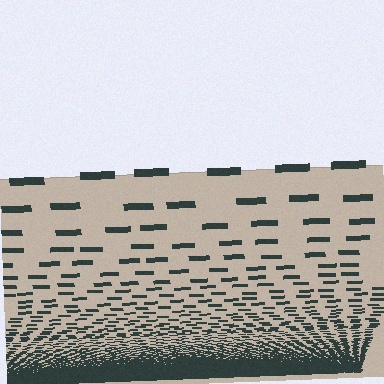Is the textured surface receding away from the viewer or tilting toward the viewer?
The surface appears to tilt toward the viewer. Texture elements get larger and sparser toward the top.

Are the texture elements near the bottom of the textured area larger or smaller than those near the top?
Smaller. The gradient is inverted — elements near the bottom are smaller and denser.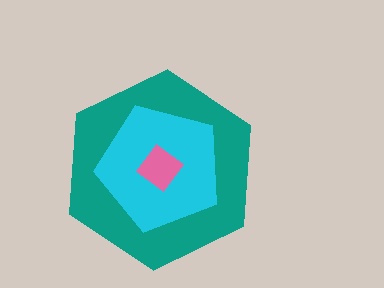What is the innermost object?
The pink diamond.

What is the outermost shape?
The teal hexagon.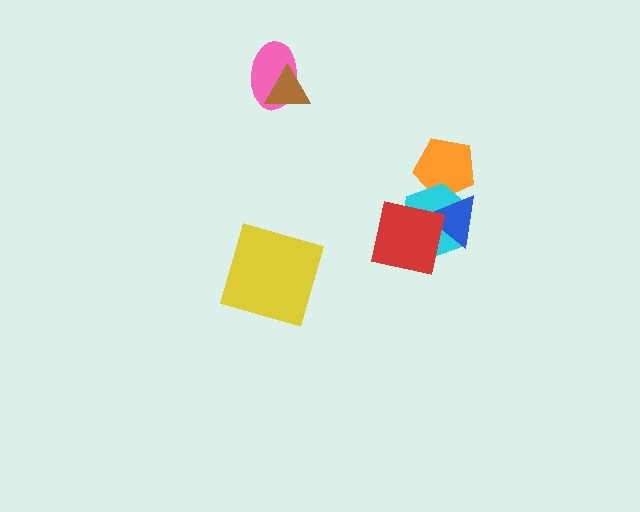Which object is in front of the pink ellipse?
The brown triangle is in front of the pink ellipse.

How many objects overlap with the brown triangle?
1 object overlaps with the brown triangle.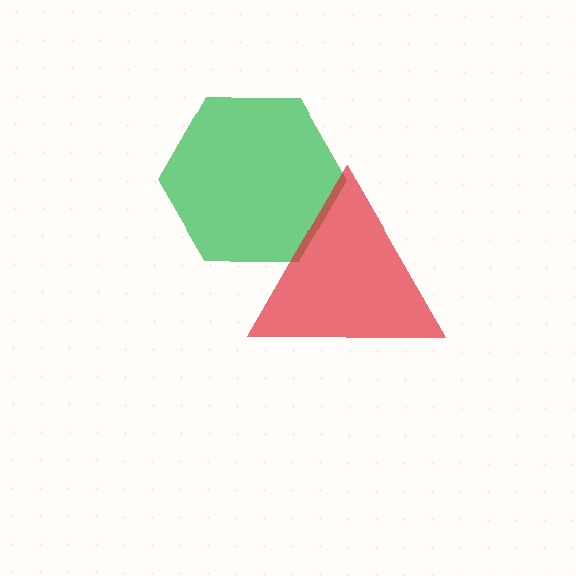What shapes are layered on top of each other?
The layered shapes are: a green hexagon, a red triangle.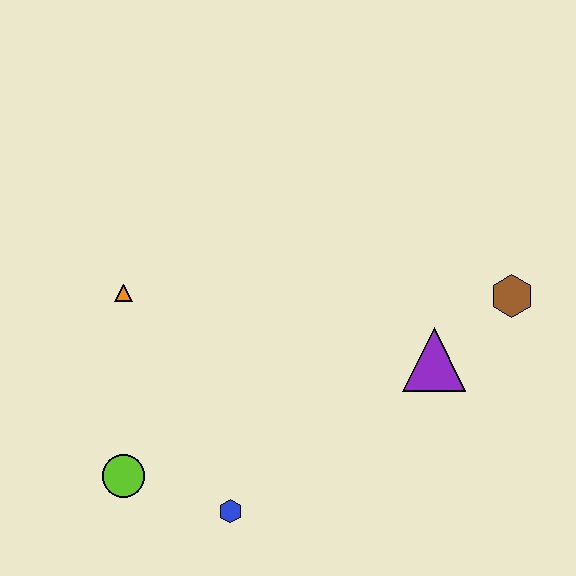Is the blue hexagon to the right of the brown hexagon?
No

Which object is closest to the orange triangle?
The lime circle is closest to the orange triangle.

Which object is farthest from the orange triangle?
The brown hexagon is farthest from the orange triangle.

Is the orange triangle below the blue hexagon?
No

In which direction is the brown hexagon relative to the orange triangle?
The brown hexagon is to the right of the orange triangle.